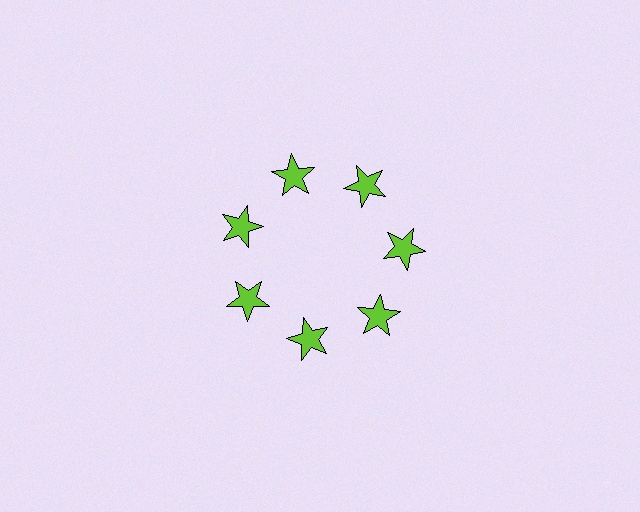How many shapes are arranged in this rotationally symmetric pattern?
There are 7 shapes, arranged in 7 groups of 1.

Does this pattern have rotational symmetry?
Yes, this pattern has 7-fold rotational symmetry. It looks the same after rotating 51 degrees around the center.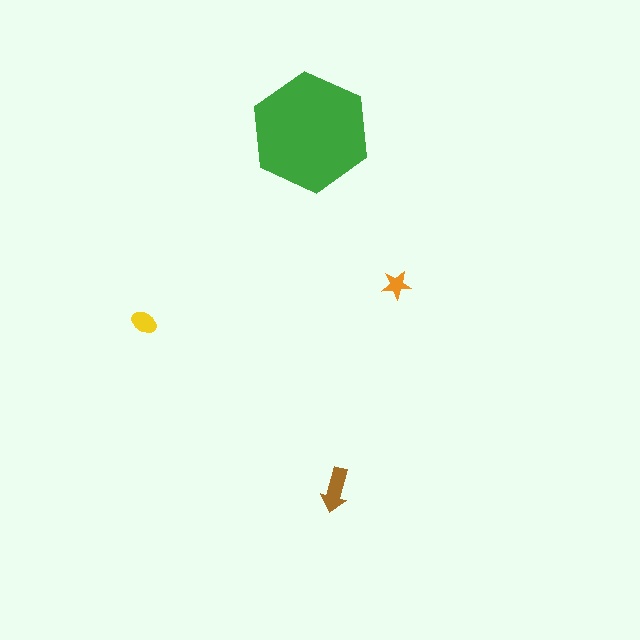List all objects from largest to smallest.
The green hexagon, the brown arrow, the yellow ellipse, the orange star.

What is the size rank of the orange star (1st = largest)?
4th.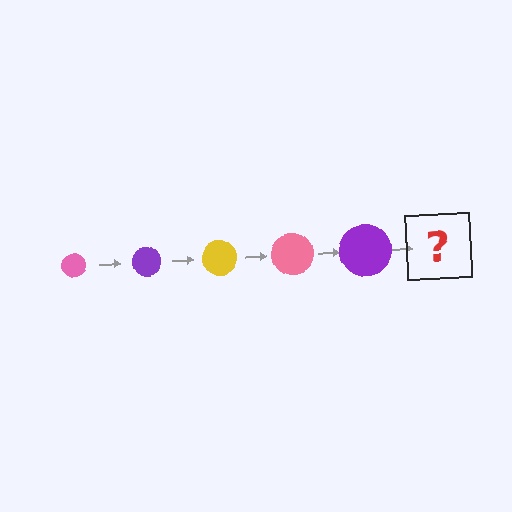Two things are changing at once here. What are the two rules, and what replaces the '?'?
The two rules are that the circle grows larger each step and the color cycles through pink, purple, and yellow. The '?' should be a yellow circle, larger than the previous one.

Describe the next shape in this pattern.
It should be a yellow circle, larger than the previous one.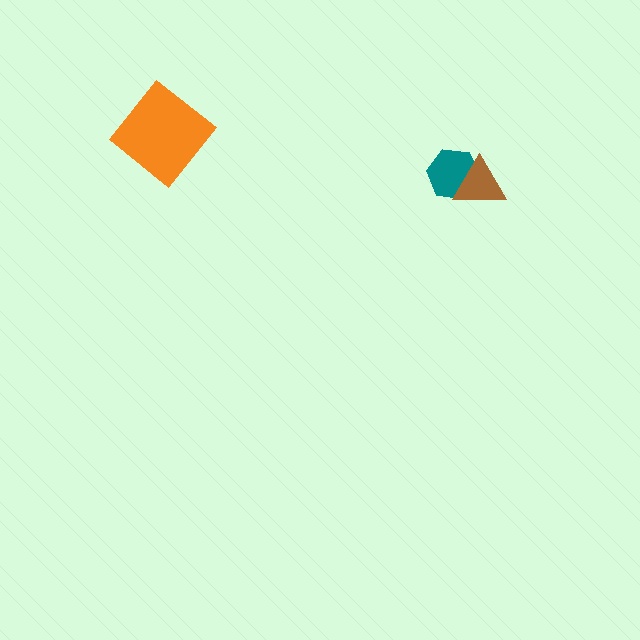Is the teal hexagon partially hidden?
Yes, it is partially covered by another shape.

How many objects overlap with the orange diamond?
0 objects overlap with the orange diamond.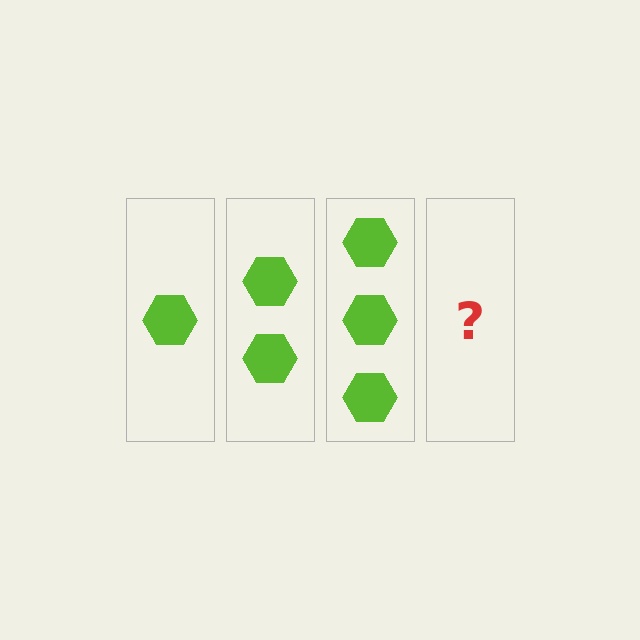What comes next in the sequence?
The next element should be 4 hexagons.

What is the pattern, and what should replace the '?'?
The pattern is that each step adds one more hexagon. The '?' should be 4 hexagons.